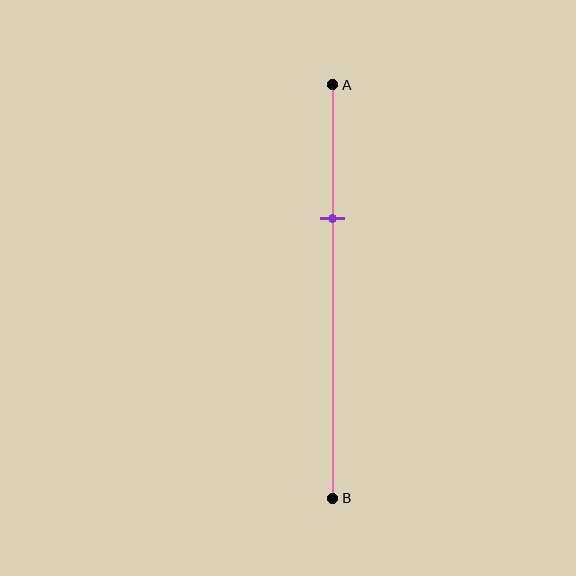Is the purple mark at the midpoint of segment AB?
No, the mark is at about 30% from A, not at the 50% midpoint.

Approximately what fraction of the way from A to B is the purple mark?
The purple mark is approximately 30% of the way from A to B.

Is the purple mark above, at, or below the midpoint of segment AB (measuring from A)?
The purple mark is above the midpoint of segment AB.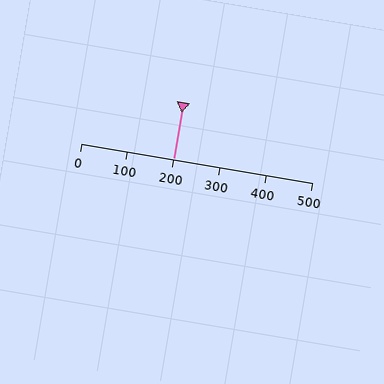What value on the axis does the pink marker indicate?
The marker indicates approximately 200.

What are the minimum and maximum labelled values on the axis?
The axis runs from 0 to 500.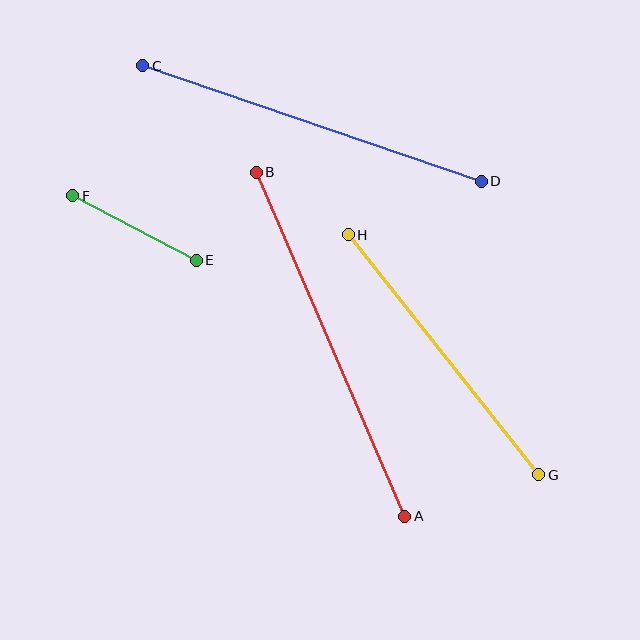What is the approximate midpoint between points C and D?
The midpoint is at approximately (312, 123) pixels.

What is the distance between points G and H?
The distance is approximately 306 pixels.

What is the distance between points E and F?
The distance is approximately 139 pixels.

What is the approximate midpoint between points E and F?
The midpoint is at approximately (135, 228) pixels.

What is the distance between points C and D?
The distance is approximately 358 pixels.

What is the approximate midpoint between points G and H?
The midpoint is at approximately (444, 355) pixels.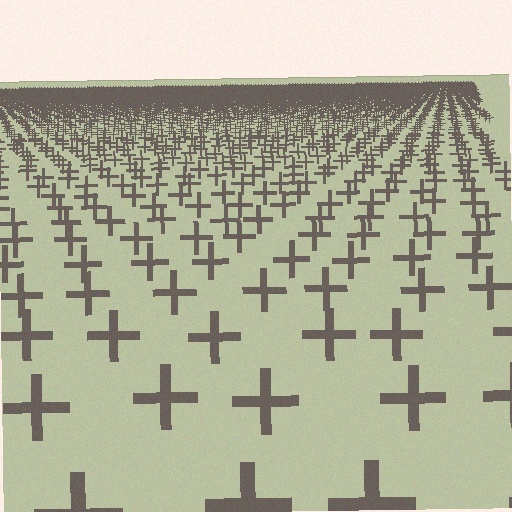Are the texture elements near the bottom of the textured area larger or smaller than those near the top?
Larger. Near the bottom, elements are closer to the viewer and appear at a bigger on-screen size.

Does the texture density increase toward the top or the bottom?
Density increases toward the top.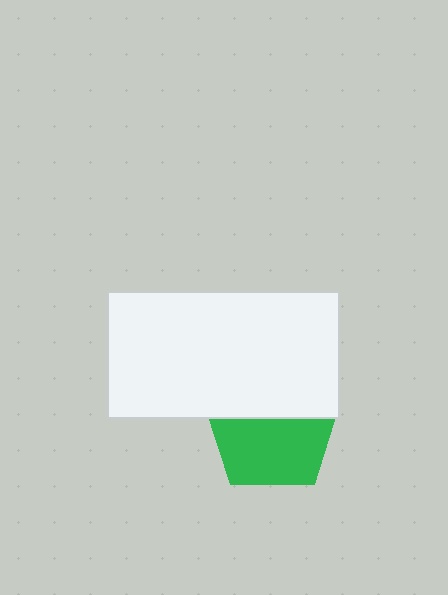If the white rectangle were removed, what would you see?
You would see the complete green pentagon.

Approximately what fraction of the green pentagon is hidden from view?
Roughly 43% of the green pentagon is hidden behind the white rectangle.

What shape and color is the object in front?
The object in front is a white rectangle.